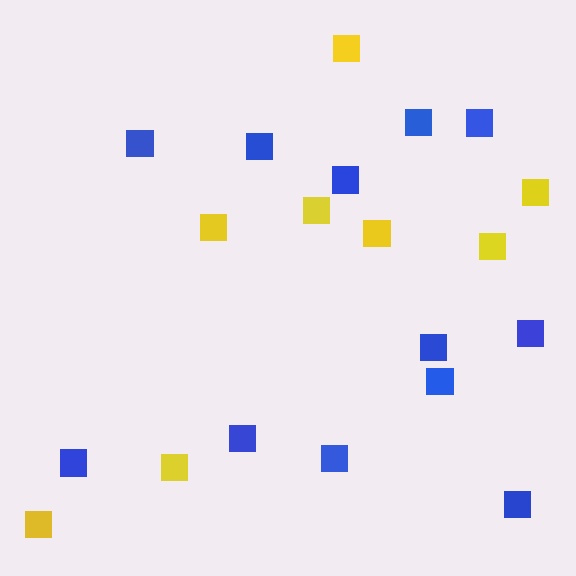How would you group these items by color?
There are 2 groups: one group of yellow squares (8) and one group of blue squares (12).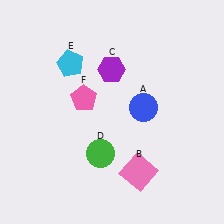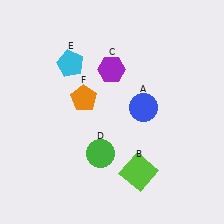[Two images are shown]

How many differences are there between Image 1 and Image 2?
There are 2 differences between the two images.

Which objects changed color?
B changed from pink to lime. F changed from pink to orange.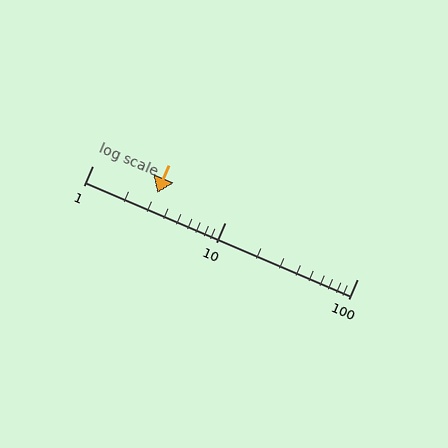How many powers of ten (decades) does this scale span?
The scale spans 2 decades, from 1 to 100.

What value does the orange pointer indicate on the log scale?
The pointer indicates approximately 3.1.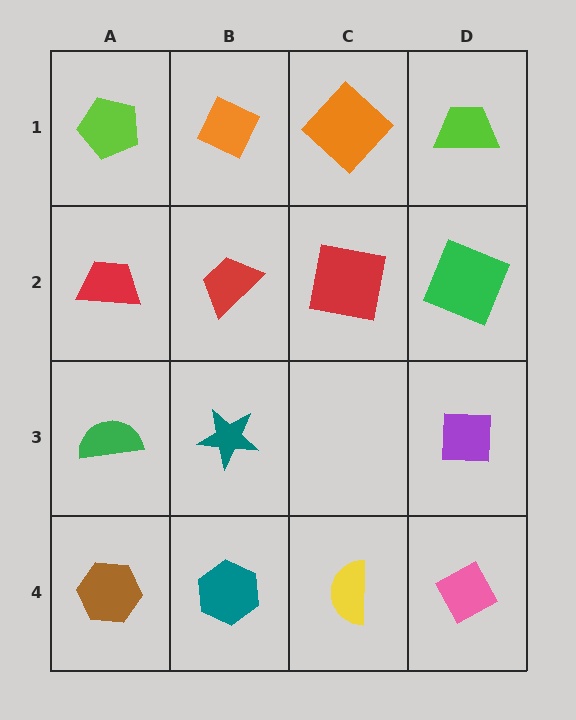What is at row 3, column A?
A green semicircle.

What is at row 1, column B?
An orange diamond.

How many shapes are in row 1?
4 shapes.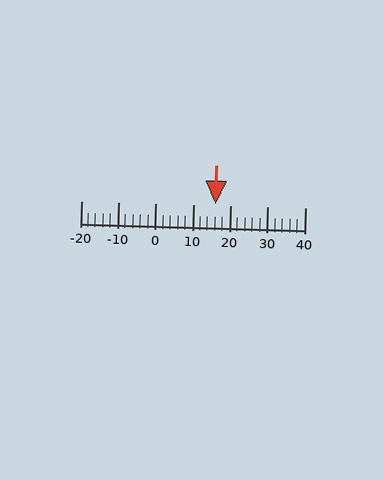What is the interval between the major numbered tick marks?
The major tick marks are spaced 10 units apart.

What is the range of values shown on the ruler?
The ruler shows values from -20 to 40.